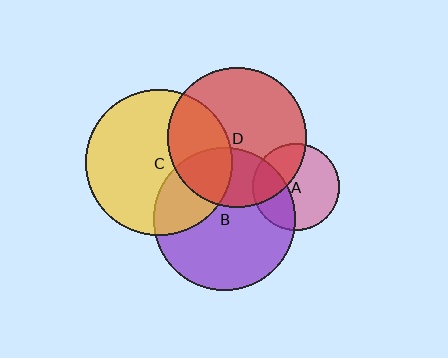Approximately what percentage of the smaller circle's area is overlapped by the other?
Approximately 35%.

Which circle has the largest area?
Circle C (yellow).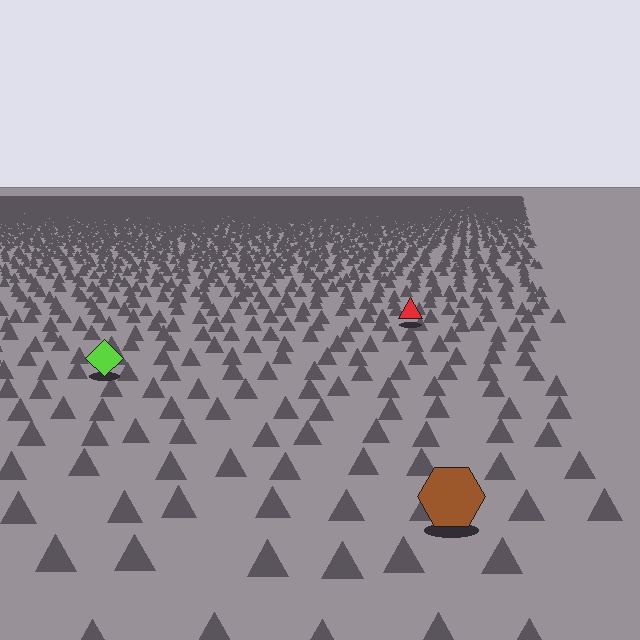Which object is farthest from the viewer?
The red triangle is farthest from the viewer. It appears smaller and the ground texture around it is denser.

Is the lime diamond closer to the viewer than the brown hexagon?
No. The brown hexagon is closer — you can tell from the texture gradient: the ground texture is coarser near it.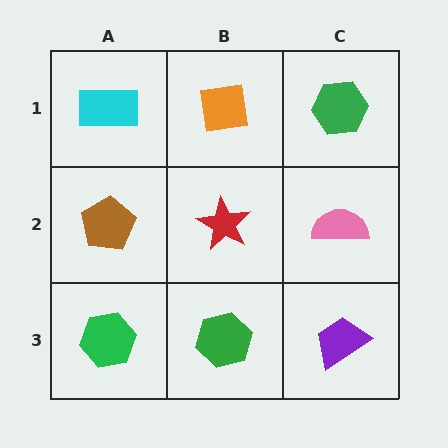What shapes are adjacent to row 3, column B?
A red star (row 2, column B), a green hexagon (row 3, column A), a purple trapezoid (row 3, column C).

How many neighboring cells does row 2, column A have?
3.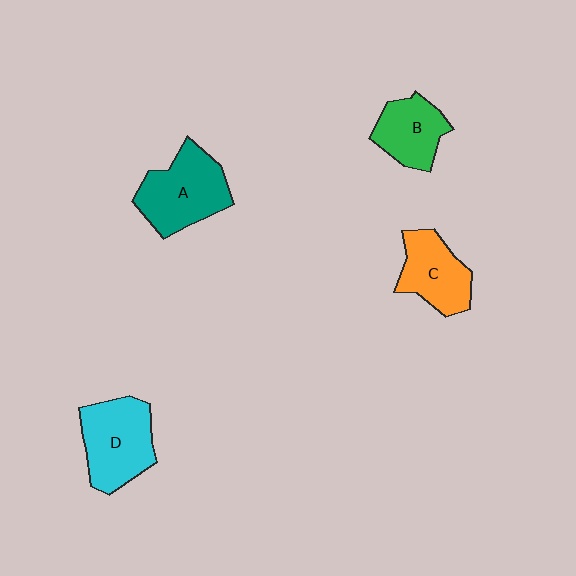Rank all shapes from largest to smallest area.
From largest to smallest: A (teal), D (cyan), C (orange), B (green).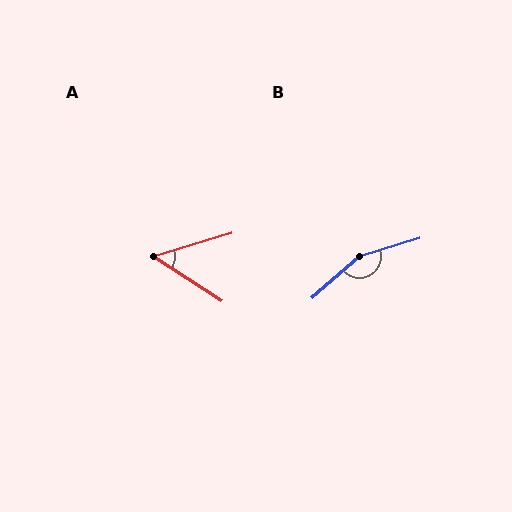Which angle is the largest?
B, at approximately 156 degrees.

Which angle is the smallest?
A, at approximately 49 degrees.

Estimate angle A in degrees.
Approximately 49 degrees.